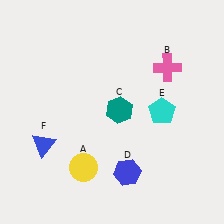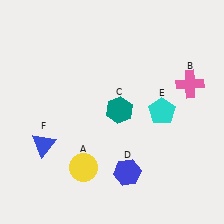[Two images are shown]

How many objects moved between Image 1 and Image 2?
1 object moved between the two images.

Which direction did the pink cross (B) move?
The pink cross (B) moved right.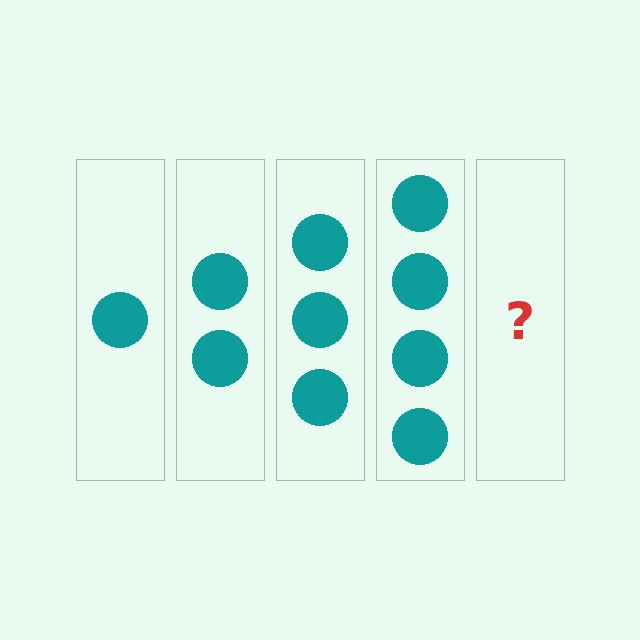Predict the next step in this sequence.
The next step is 5 circles.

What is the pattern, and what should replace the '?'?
The pattern is that each step adds one more circle. The '?' should be 5 circles.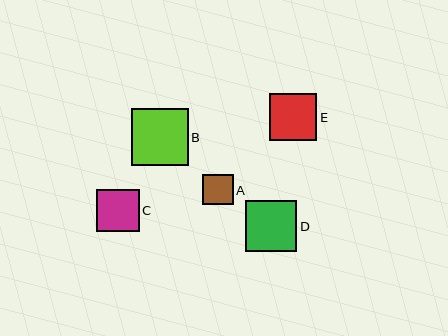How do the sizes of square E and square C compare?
Square E and square C are approximately the same size.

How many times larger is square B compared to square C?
Square B is approximately 1.3 times the size of square C.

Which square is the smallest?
Square A is the smallest with a size of approximately 31 pixels.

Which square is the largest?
Square B is the largest with a size of approximately 57 pixels.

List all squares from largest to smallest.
From largest to smallest: B, D, E, C, A.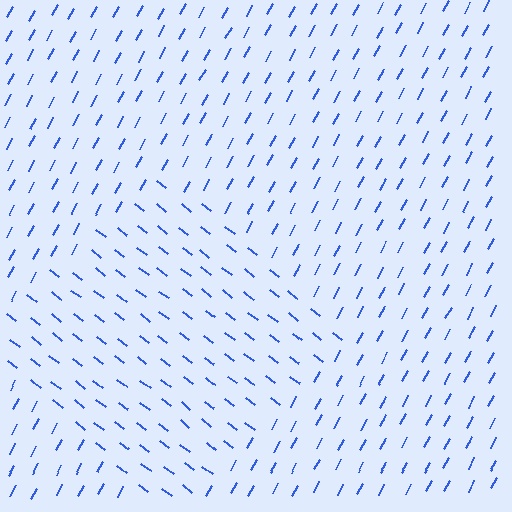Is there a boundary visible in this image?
Yes, there is a texture boundary formed by a change in line orientation.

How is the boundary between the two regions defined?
The boundary is defined purely by a change in line orientation (approximately 81 degrees difference). All lines are the same color and thickness.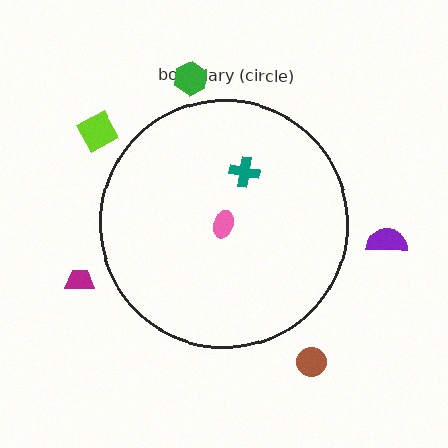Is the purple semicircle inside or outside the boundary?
Outside.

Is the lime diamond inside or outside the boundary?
Outside.